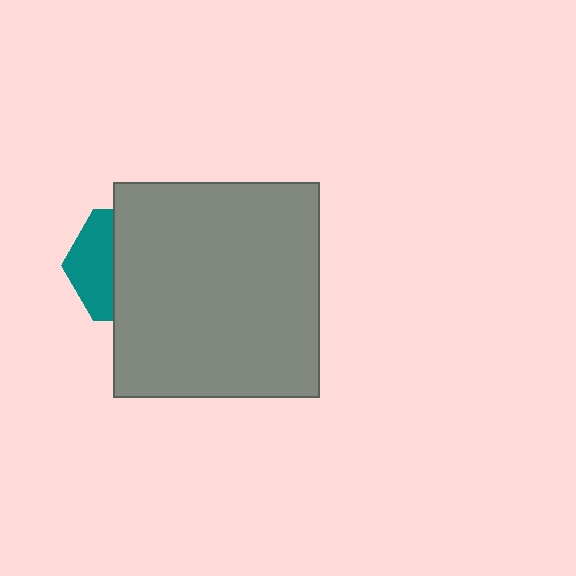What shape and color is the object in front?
The object in front is a gray rectangle.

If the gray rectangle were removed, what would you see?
You would see the complete teal hexagon.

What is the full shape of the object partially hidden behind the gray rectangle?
The partially hidden object is a teal hexagon.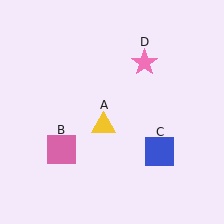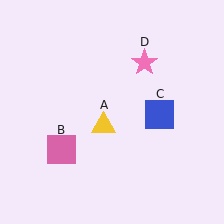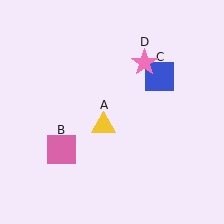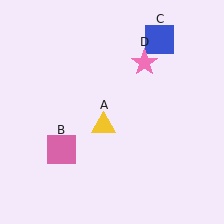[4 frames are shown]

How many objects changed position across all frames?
1 object changed position: blue square (object C).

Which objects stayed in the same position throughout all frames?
Yellow triangle (object A) and pink square (object B) and pink star (object D) remained stationary.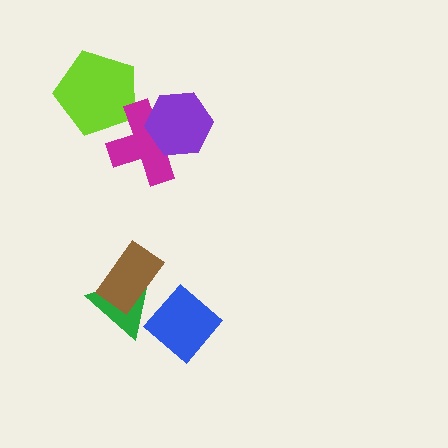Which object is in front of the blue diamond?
The green triangle is in front of the blue diamond.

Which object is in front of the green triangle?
The brown rectangle is in front of the green triangle.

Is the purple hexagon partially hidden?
No, no other shape covers it.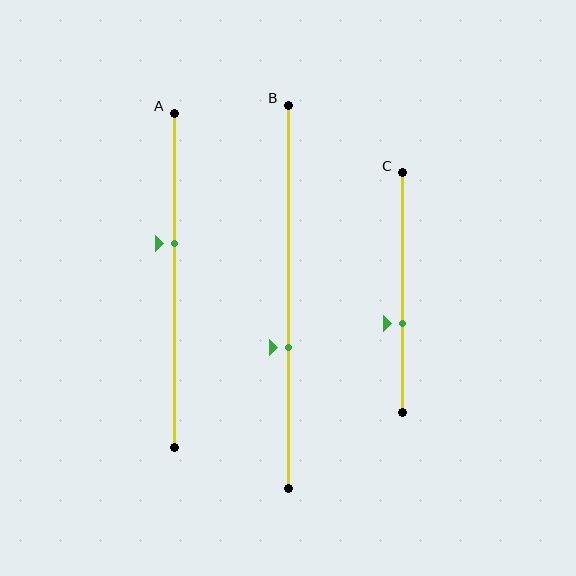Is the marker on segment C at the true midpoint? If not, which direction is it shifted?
No, the marker on segment C is shifted downward by about 13% of the segment length.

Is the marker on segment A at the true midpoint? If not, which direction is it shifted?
No, the marker on segment A is shifted upward by about 11% of the segment length.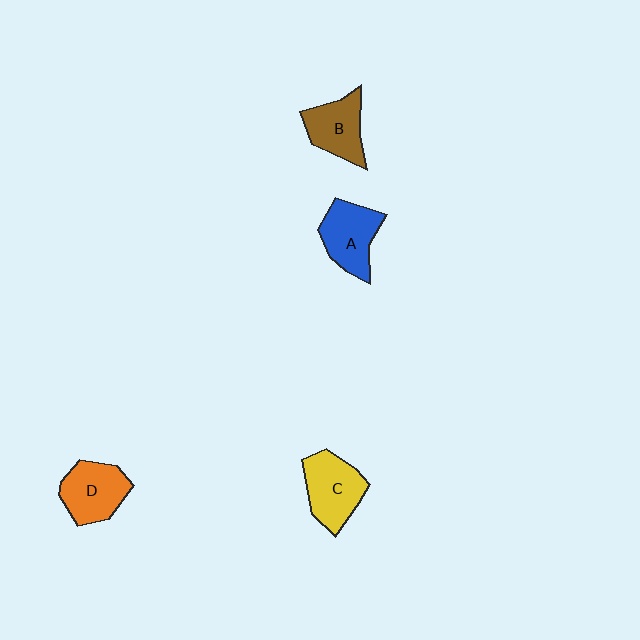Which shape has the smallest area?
Shape B (brown).